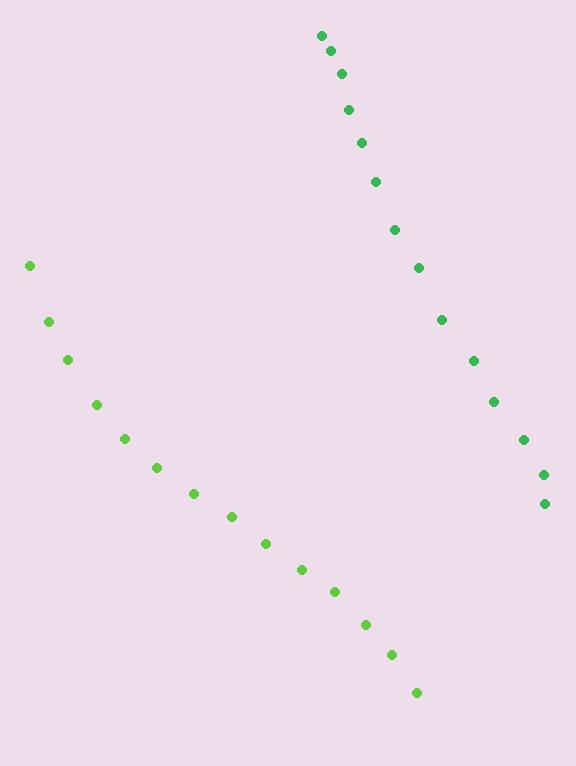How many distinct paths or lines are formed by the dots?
There are 2 distinct paths.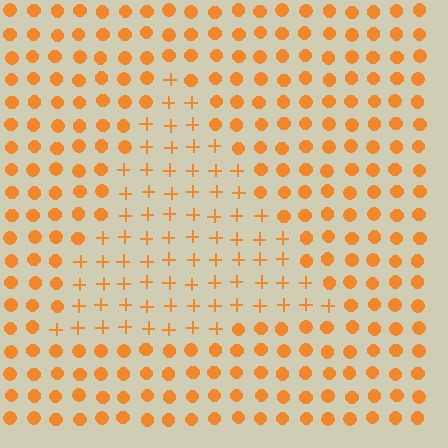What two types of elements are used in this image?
The image uses plus signs inside the triangle region and circles outside it.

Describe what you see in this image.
The image is filled with small orange elements arranged in a uniform grid. A triangle-shaped region contains plus signs, while the surrounding area contains circles. The boundary is defined purely by the change in element shape.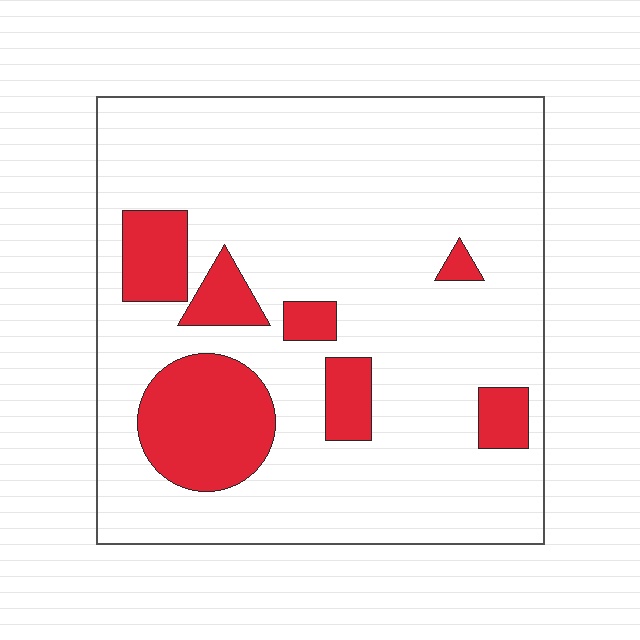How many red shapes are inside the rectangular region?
7.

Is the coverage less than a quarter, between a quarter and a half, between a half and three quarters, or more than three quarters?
Less than a quarter.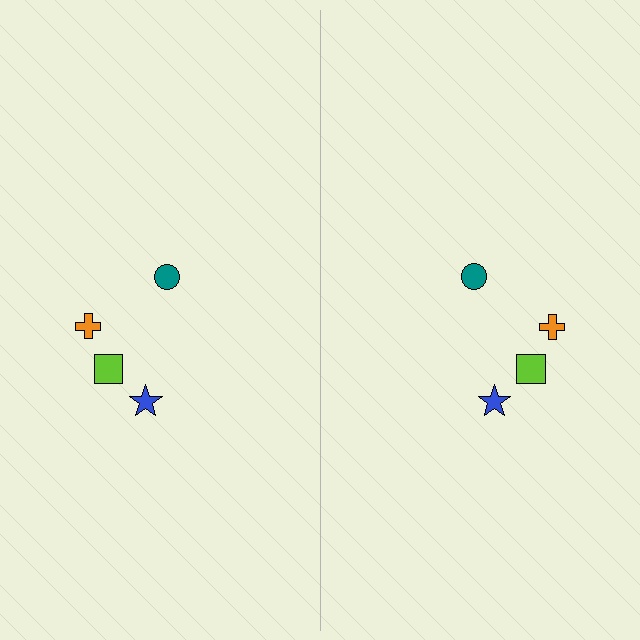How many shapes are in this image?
There are 8 shapes in this image.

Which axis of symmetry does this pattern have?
The pattern has a vertical axis of symmetry running through the center of the image.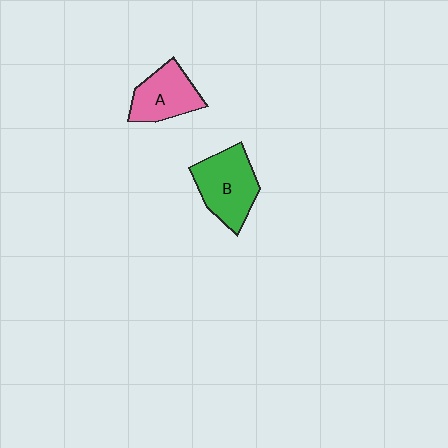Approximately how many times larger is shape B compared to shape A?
Approximately 1.2 times.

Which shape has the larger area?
Shape B (green).